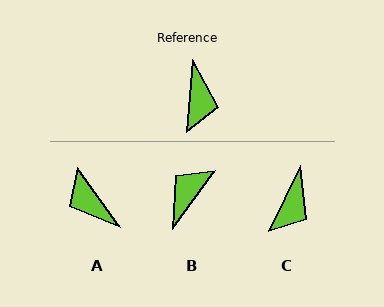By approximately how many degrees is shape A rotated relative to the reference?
Approximately 140 degrees clockwise.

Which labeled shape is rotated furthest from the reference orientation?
B, about 149 degrees away.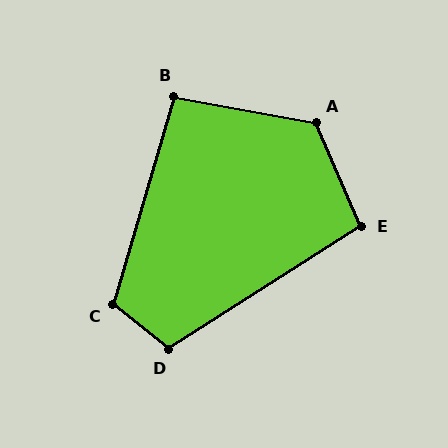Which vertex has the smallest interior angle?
B, at approximately 96 degrees.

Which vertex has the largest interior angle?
A, at approximately 124 degrees.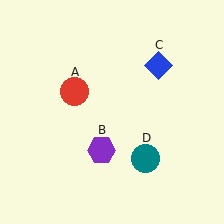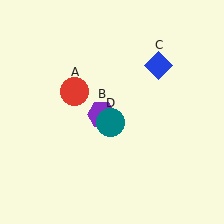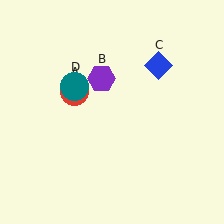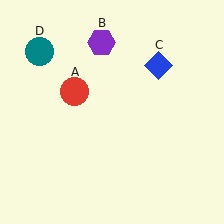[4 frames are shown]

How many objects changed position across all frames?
2 objects changed position: purple hexagon (object B), teal circle (object D).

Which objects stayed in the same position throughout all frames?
Red circle (object A) and blue diamond (object C) remained stationary.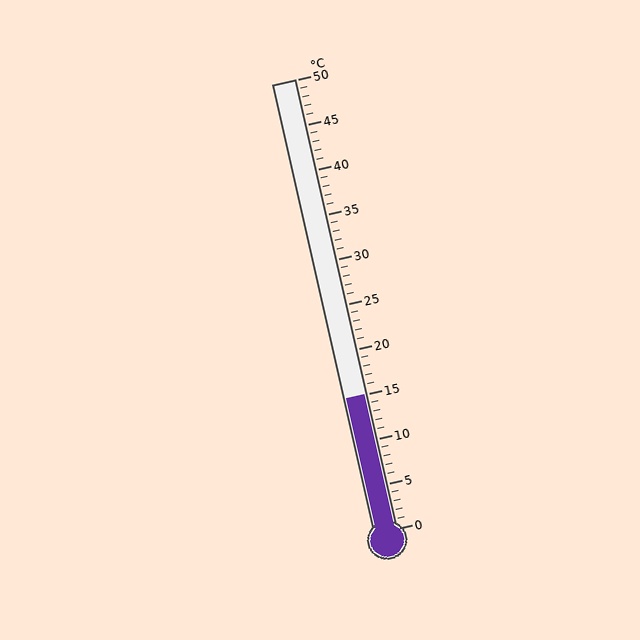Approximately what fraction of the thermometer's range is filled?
The thermometer is filled to approximately 30% of its range.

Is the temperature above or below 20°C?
The temperature is below 20°C.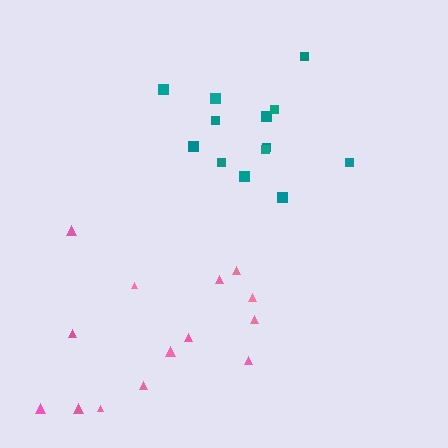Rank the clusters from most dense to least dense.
teal, pink.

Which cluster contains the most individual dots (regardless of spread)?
Pink (14).